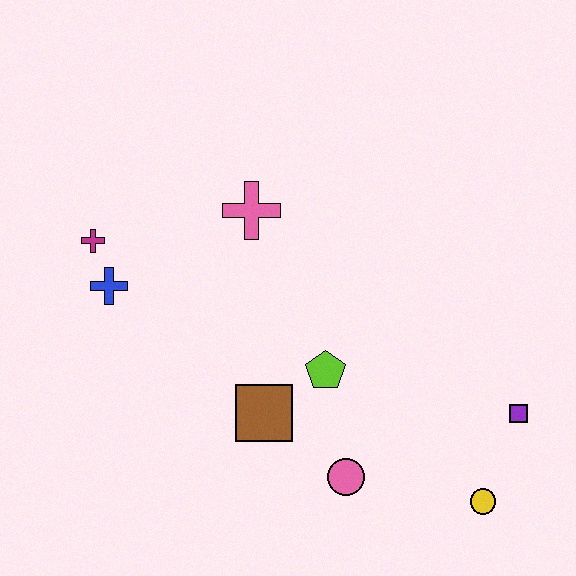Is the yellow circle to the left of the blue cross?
No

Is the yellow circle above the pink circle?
No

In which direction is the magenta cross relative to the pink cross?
The magenta cross is to the left of the pink cross.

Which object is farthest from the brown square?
The purple square is farthest from the brown square.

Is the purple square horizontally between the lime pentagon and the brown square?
No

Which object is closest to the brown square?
The lime pentagon is closest to the brown square.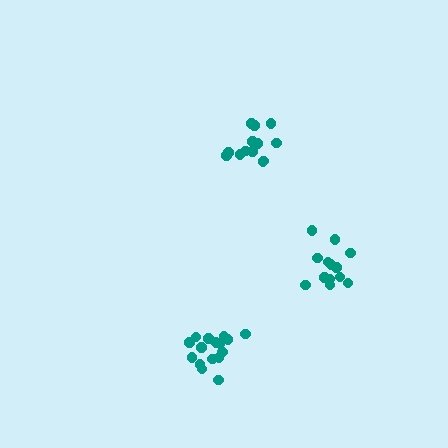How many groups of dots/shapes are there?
There are 3 groups.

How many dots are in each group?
Group 1: 16 dots, Group 2: 13 dots, Group 3: 13 dots (42 total).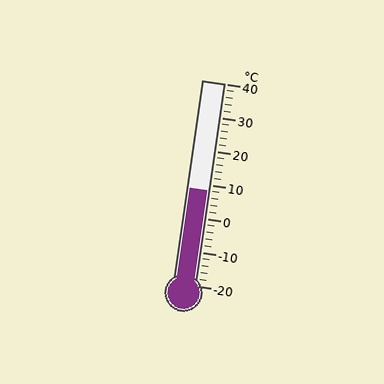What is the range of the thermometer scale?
The thermometer scale ranges from -20°C to 40°C.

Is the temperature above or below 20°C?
The temperature is below 20°C.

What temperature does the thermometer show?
The thermometer shows approximately 8°C.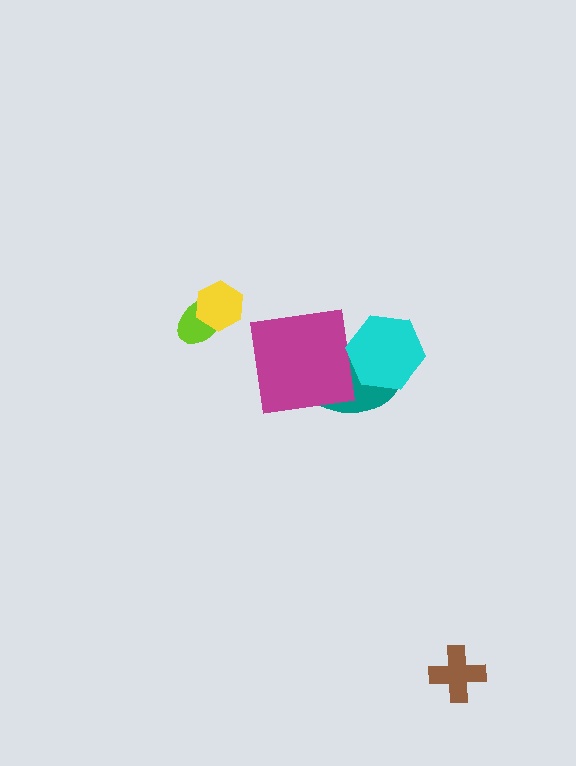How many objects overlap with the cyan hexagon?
1 object overlaps with the cyan hexagon.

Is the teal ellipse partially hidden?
Yes, it is partially covered by another shape.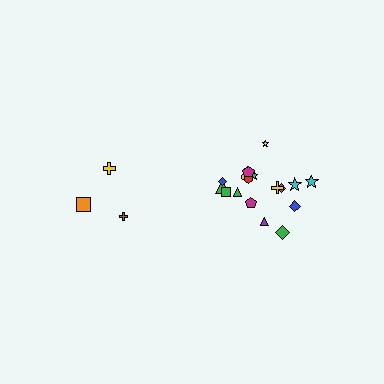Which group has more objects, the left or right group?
The right group.